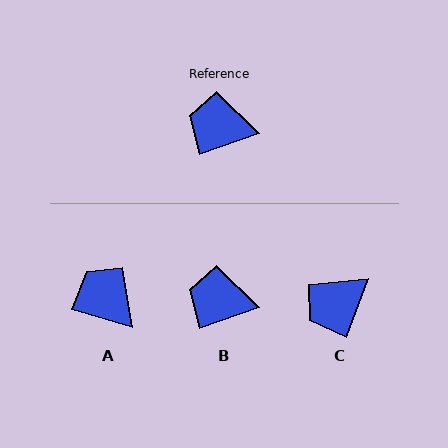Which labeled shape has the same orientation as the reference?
B.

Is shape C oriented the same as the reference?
No, it is off by about 50 degrees.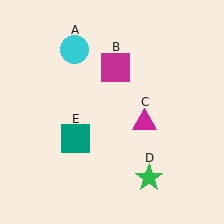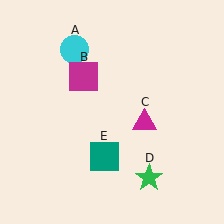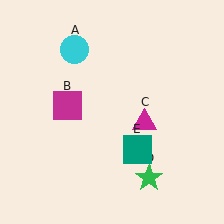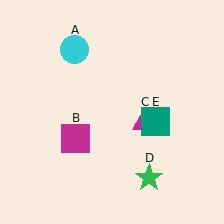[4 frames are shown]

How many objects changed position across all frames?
2 objects changed position: magenta square (object B), teal square (object E).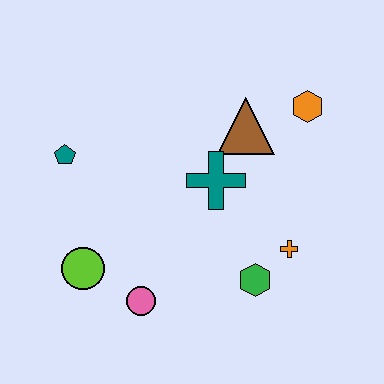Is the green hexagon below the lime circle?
Yes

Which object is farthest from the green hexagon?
The teal pentagon is farthest from the green hexagon.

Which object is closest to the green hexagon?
The orange cross is closest to the green hexagon.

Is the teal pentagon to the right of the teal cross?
No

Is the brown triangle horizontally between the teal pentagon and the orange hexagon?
Yes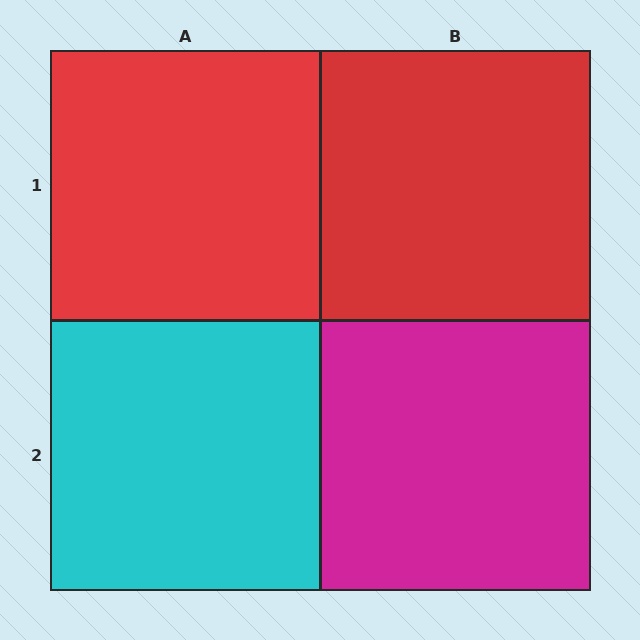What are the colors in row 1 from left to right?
Red, red.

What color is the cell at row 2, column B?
Magenta.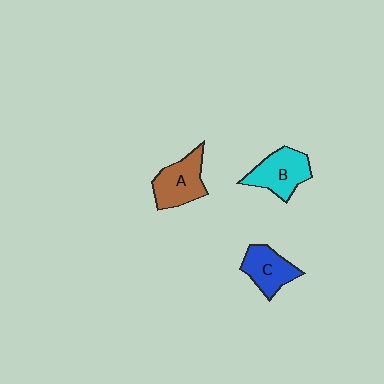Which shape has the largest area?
Shape B (cyan).